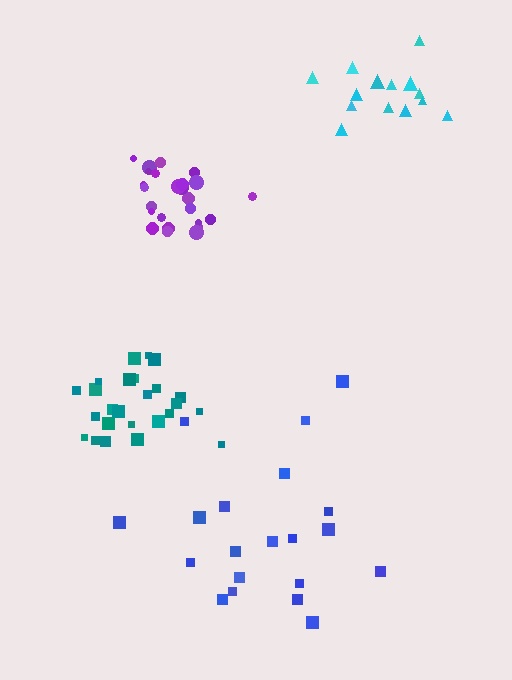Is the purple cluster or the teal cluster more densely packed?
Purple.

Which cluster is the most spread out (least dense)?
Blue.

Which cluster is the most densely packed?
Purple.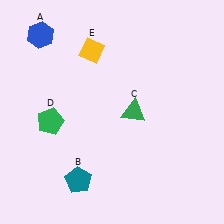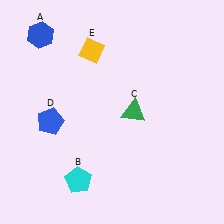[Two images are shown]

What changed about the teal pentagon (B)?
In Image 1, B is teal. In Image 2, it changed to cyan.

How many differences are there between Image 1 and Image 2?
There are 2 differences between the two images.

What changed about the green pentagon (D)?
In Image 1, D is green. In Image 2, it changed to blue.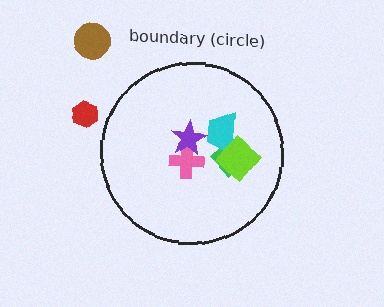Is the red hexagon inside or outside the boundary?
Outside.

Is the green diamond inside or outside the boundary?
Inside.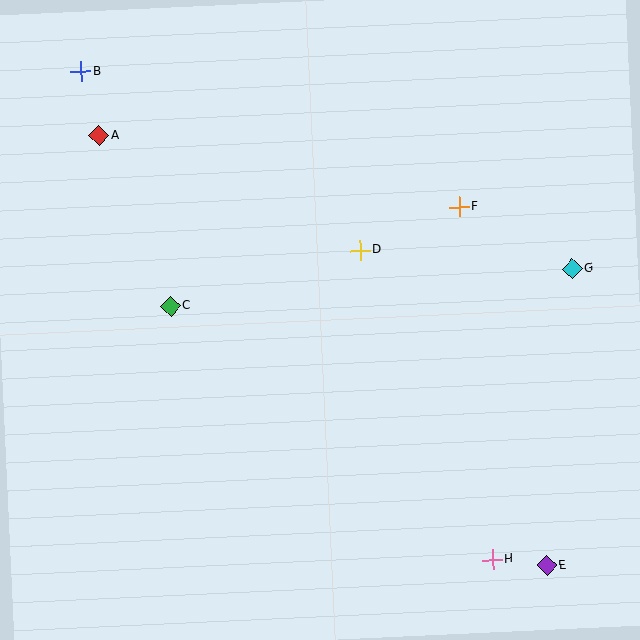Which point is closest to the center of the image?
Point D at (360, 250) is closest to the center.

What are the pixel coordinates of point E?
Point E is at (547, 565).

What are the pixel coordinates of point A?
Point A is at (99, 136).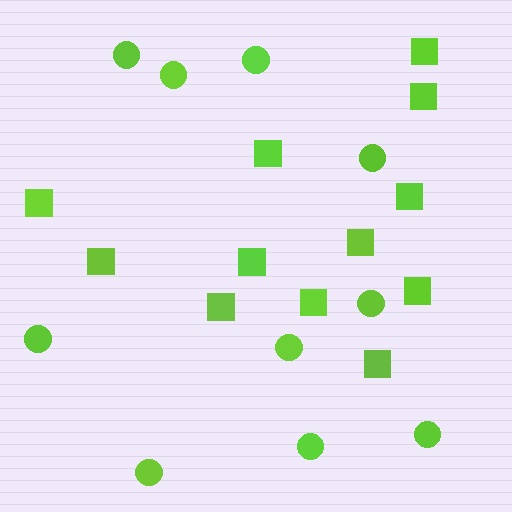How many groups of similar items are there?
There are 2 groups: one group of circles (10) and one group of squares (12).